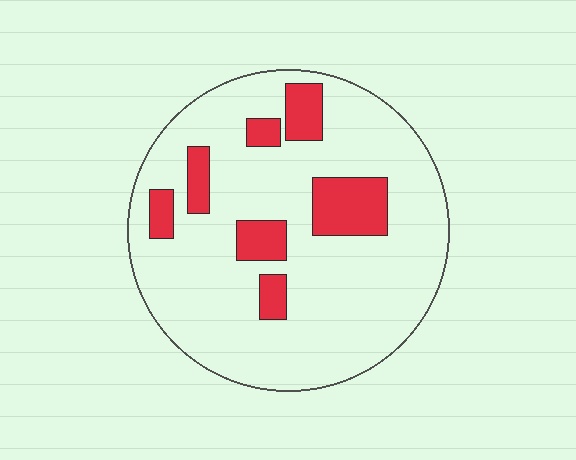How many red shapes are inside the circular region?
7.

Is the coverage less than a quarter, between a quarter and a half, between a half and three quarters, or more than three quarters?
Less than a quarter.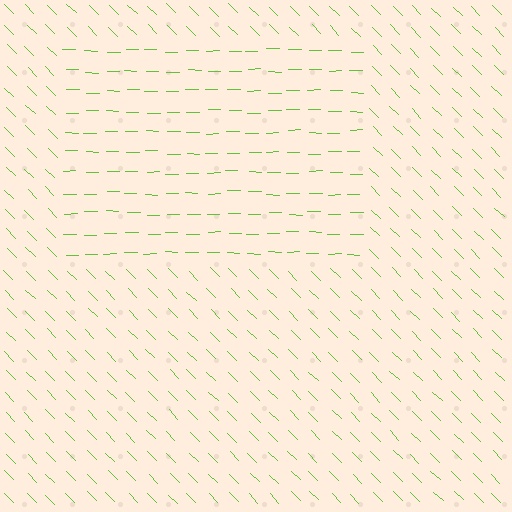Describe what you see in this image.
The image is filled with small lime line segments. A rectangle region in the image has lines oriented differently from the surrounding lines, creating a visible texture boundary.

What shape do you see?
I see a rectangle.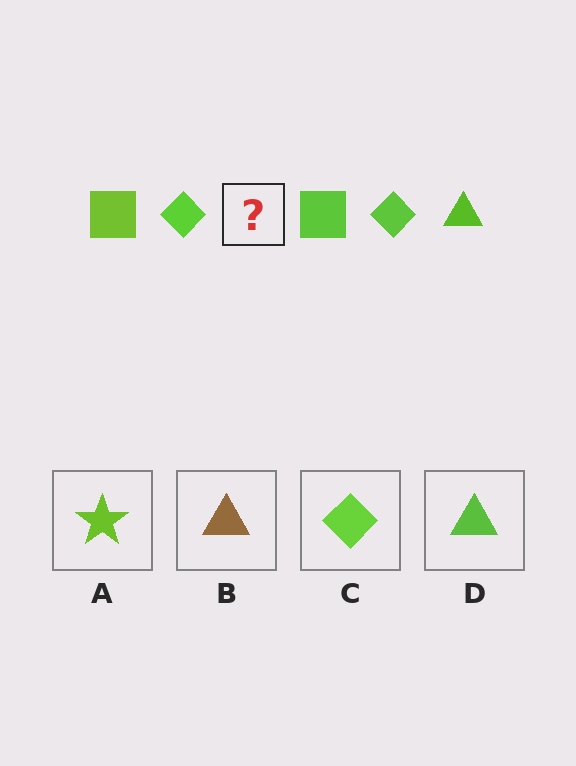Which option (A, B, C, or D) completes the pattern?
D.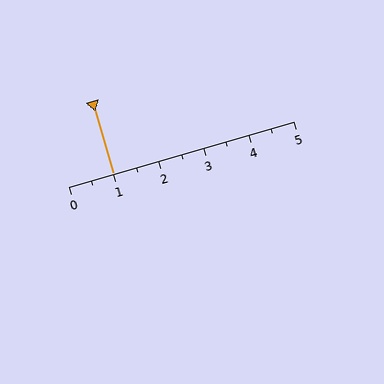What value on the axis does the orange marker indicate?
The marker indicates approximately 1.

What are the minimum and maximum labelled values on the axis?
The axis runs from 0 to 5.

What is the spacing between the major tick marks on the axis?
The major ticks are spaced 1 apart.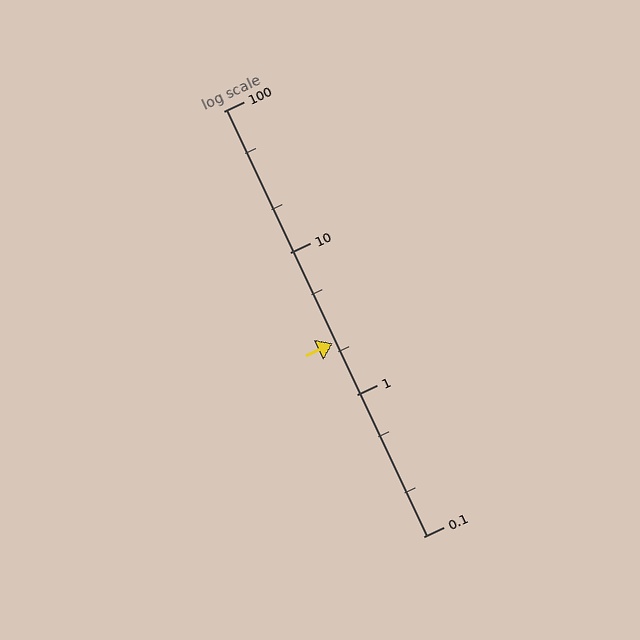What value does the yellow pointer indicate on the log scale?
The pointer indicates approximately 2.3.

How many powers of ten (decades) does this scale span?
The scale spans 3 decades, from 0.1 to 100.